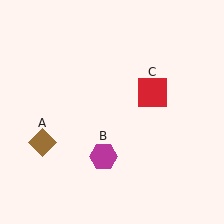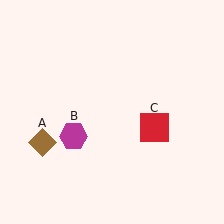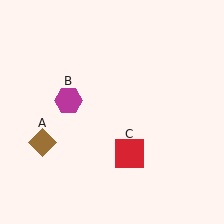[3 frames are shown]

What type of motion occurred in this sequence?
The magenta hexagon (object B), red square (object C) rotated clockwise around the center of the scene.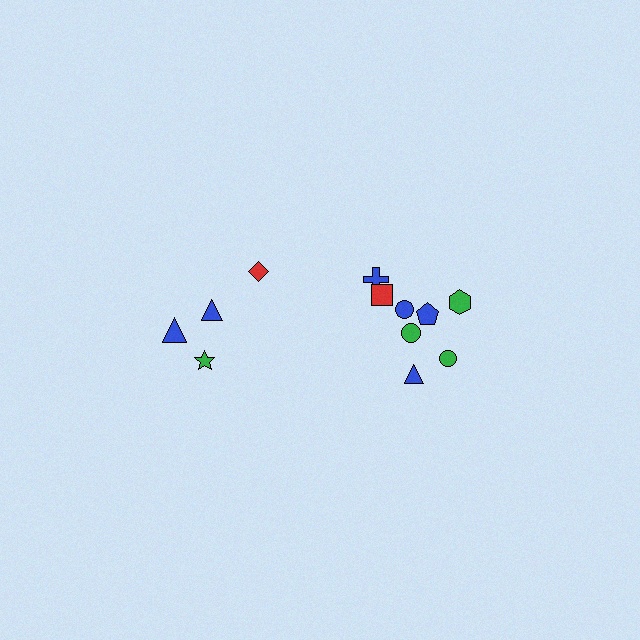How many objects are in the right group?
There are 8 objects.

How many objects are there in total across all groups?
There are 12 objects.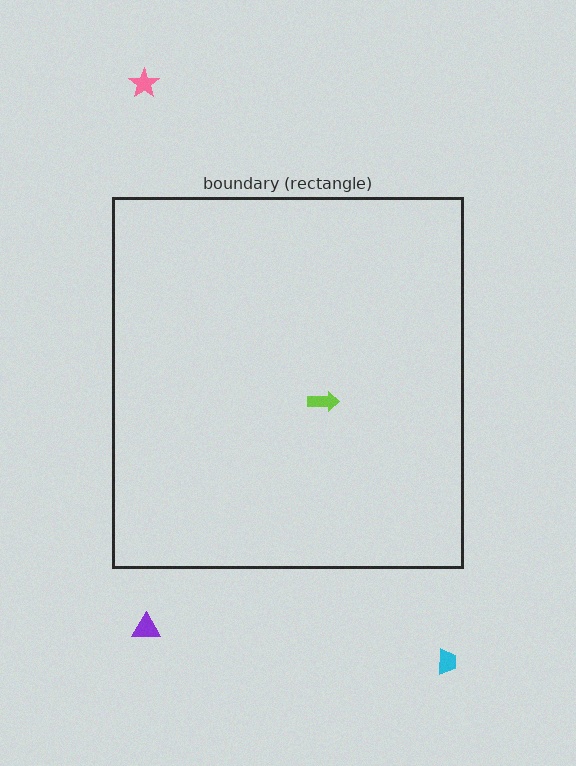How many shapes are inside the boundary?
1 inside, 3 outside.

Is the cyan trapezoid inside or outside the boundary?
Outside.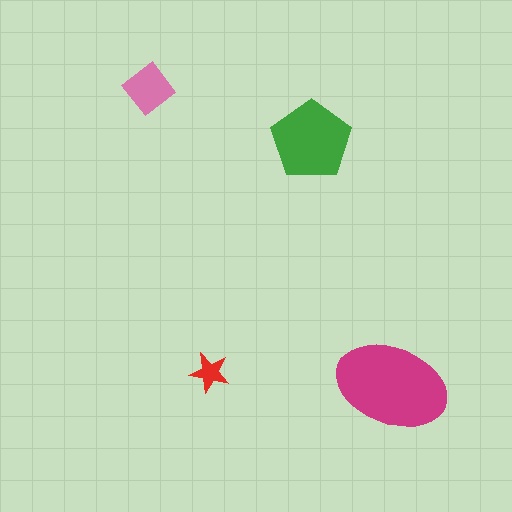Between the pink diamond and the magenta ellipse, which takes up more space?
The magenta ellipse.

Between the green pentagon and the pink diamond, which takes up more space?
The green pentagon.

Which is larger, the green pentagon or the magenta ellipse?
The magenta ellipse.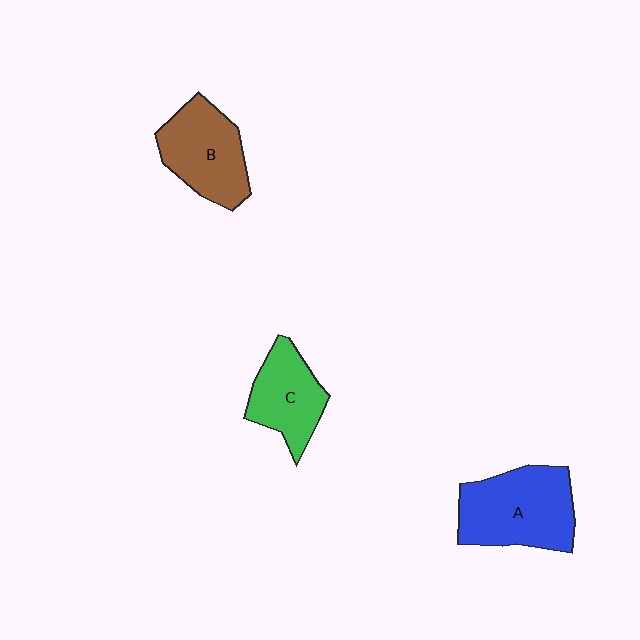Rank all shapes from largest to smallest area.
From largest to smallest: A (blue), B (brown), C (green).